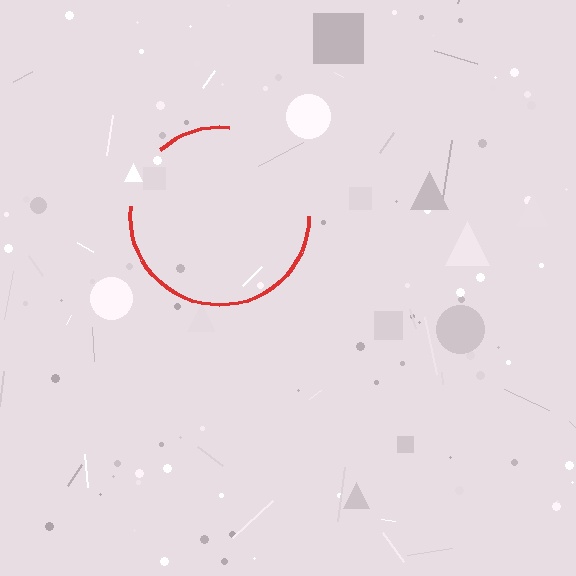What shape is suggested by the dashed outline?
The dashed outline suggests a circle.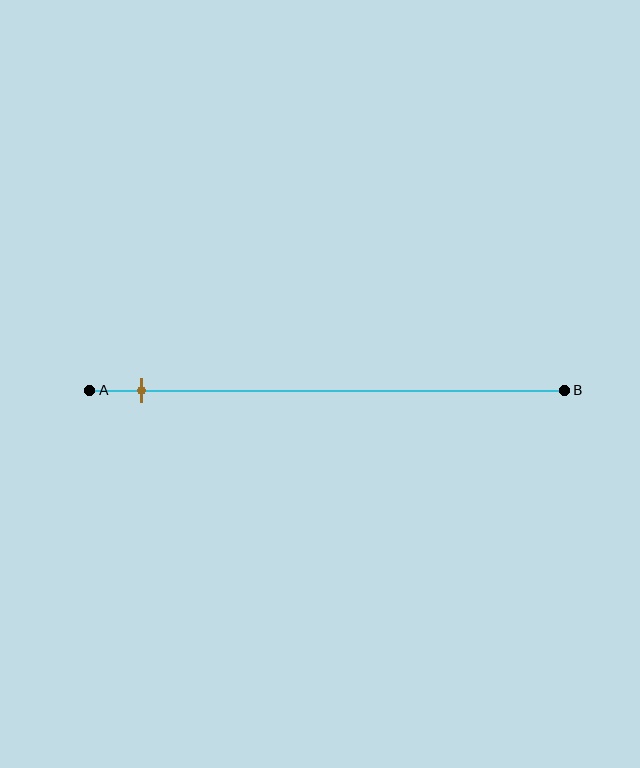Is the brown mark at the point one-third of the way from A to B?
No, the mark is at about 10% from A, not at the 33% one-third point.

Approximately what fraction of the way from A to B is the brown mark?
The brown mark is approximately 10% of the way from A to B.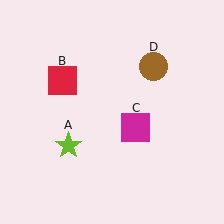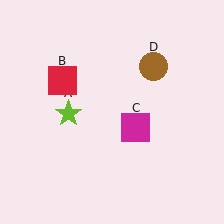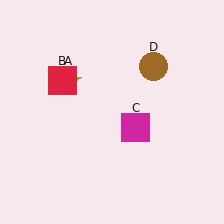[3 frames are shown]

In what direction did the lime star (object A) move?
The lime star (object A) moved up.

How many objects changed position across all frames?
1 object changed position: lime star (object A).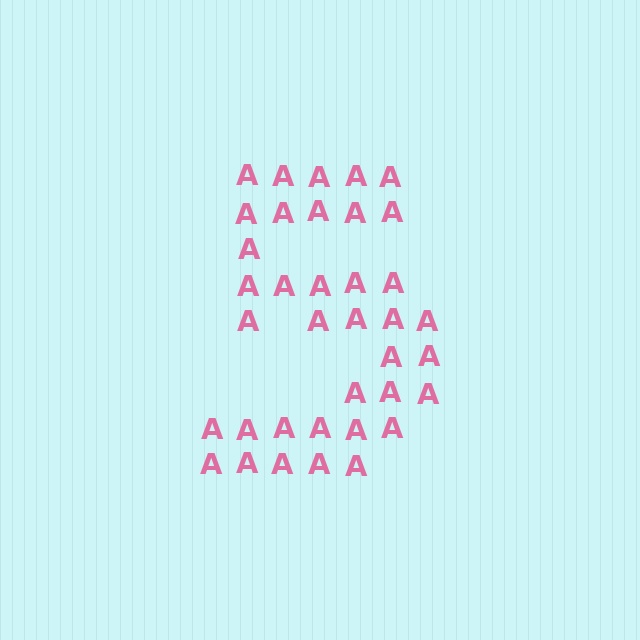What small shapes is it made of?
It is made of small letter A's.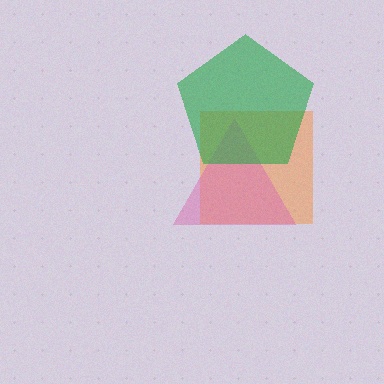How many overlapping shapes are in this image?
There are 3 overlapping shapes in the image.